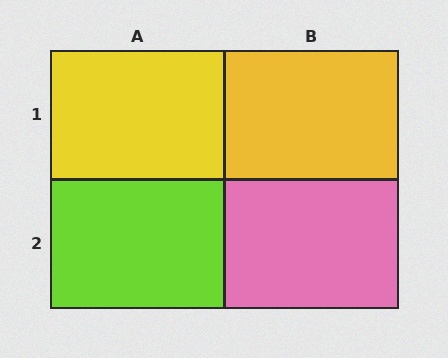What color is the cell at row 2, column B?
Pink.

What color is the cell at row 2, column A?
Lime.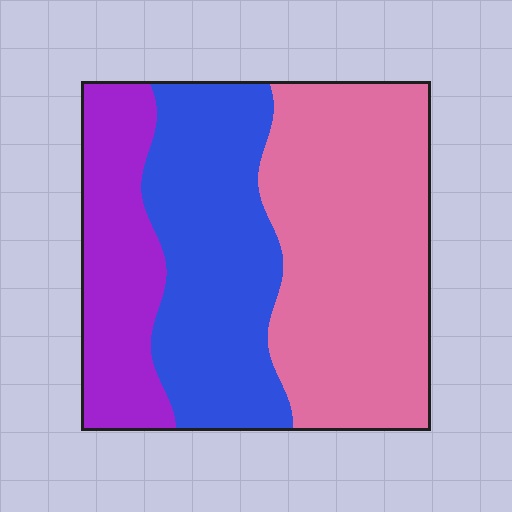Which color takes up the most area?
Pink, at roughly 45%.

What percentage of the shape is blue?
Blue takes up about one third (1/3) of the shape.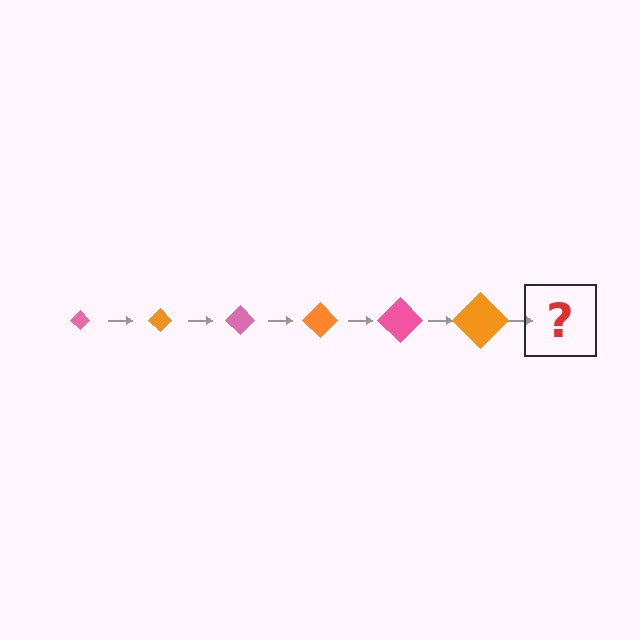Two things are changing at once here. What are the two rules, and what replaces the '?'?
The two rules are that the diamond grows larger each step and the color cycles through pink and orange. The '?' should be a pink diamond, larger than the previous one.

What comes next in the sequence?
The next element should be a pink diamond, larger than the previous one.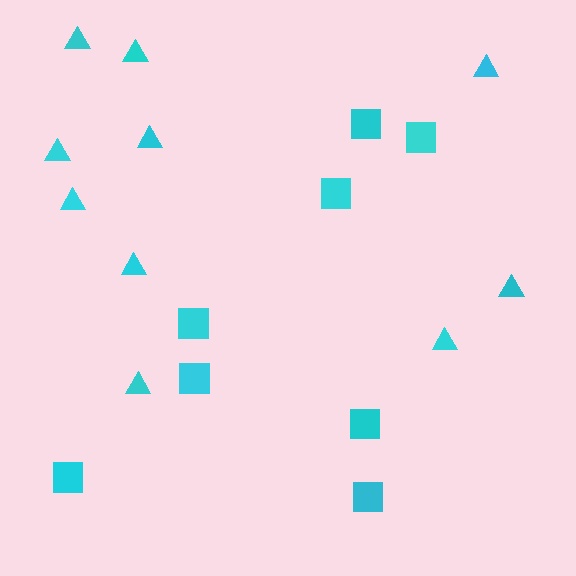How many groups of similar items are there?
There are 2 groups: one group of squares (8) and one group of triangles (10).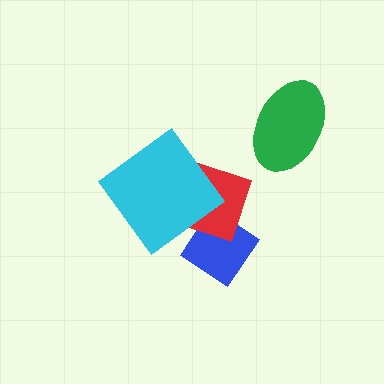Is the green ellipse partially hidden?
No, no other shape covers it.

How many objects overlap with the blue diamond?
1 object overlaps with the blue diamond.